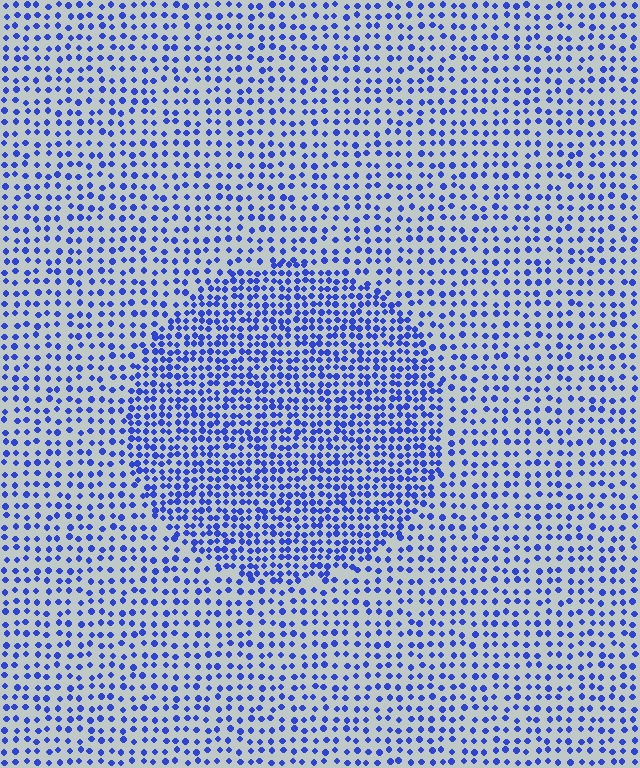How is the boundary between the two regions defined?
The boundary is defined by a change in element density (approximately 1.8x ratio). All elements are the same color, size, and shape.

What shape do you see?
I see a circle.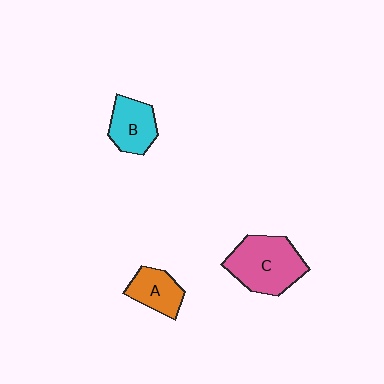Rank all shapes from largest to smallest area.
From largest to smallest: C (pink), B (cyan), A (orange).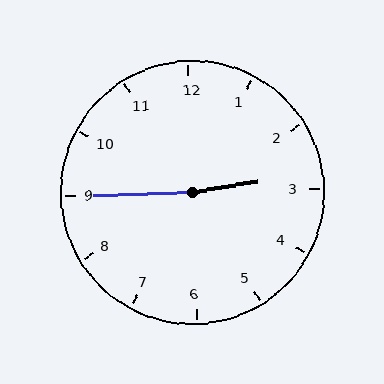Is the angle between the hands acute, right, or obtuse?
It is obtuse.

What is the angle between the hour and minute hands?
Approximately 172 degrees.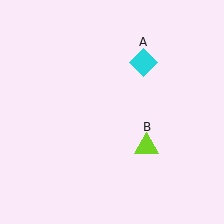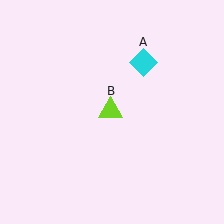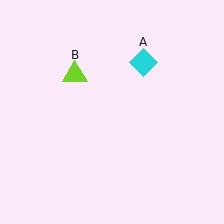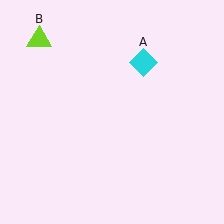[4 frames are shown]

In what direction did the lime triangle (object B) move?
The lime triangle (object B) moved up and to the left.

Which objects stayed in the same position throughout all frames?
Cyan diamond (object A) remained stationary.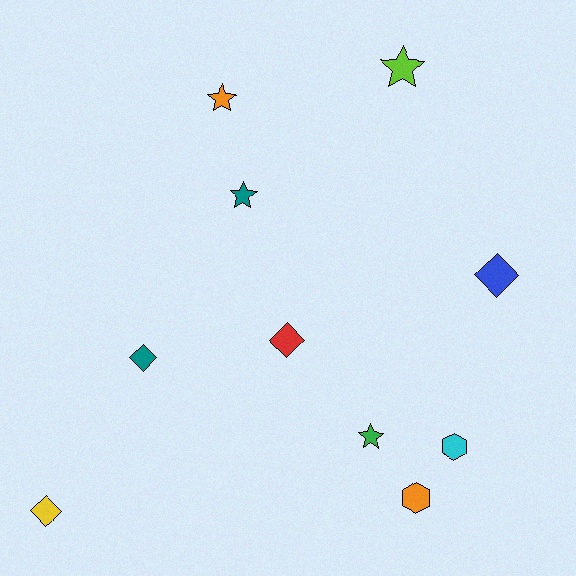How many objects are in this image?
There are 10 objects.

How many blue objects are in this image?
There is 1 blue object.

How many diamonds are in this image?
There are 4 diamonds.